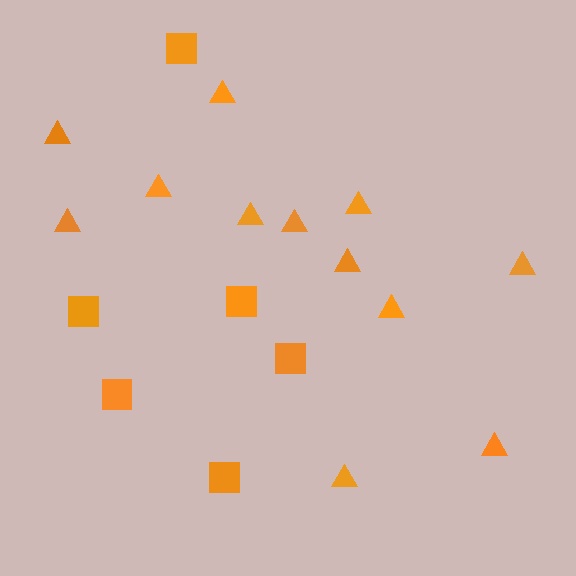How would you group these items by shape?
There are 2 groups: one group of squares (6) and one group of triangles (12).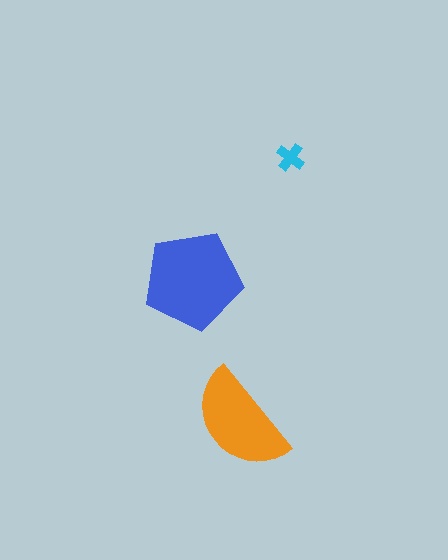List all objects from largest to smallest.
The blue pentagon, the orange semicircle, the cyan cross.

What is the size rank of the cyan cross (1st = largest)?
3rd.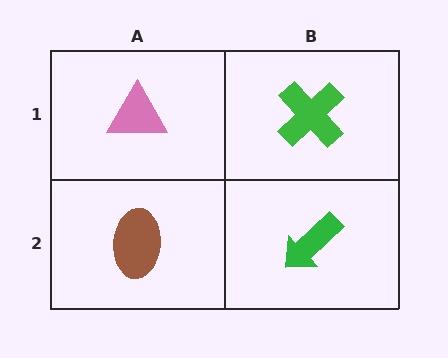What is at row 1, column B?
A green cross.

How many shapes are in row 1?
2 shapes.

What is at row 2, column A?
A brown ellipse.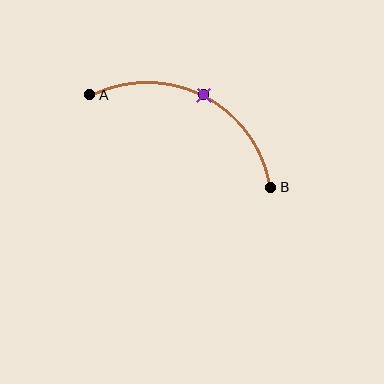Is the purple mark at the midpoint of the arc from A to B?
Yes. The purple mark lies on the arc at equal arc-length from both A and B — it is the arc midpoint.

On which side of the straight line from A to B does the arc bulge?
The arc bulges above the straight line connecting A and B.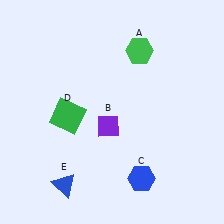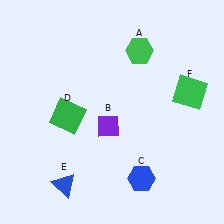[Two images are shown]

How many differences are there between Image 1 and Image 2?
There is 1 difference between the two images.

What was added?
A green square (F) was added in Image 2.